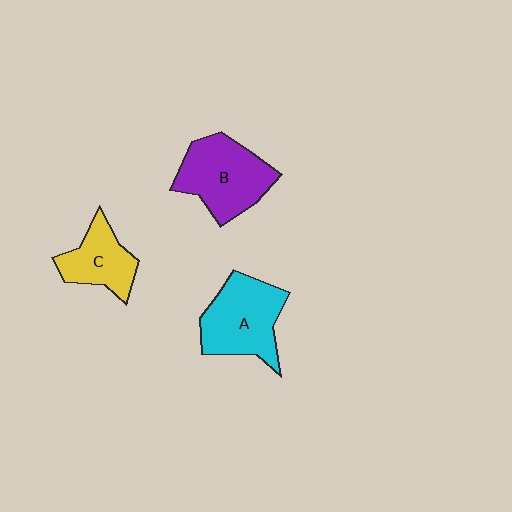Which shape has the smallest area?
Shape C (yellow).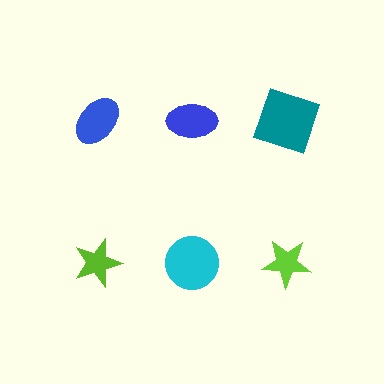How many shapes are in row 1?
3 shapes.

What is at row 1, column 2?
A blue ellipse.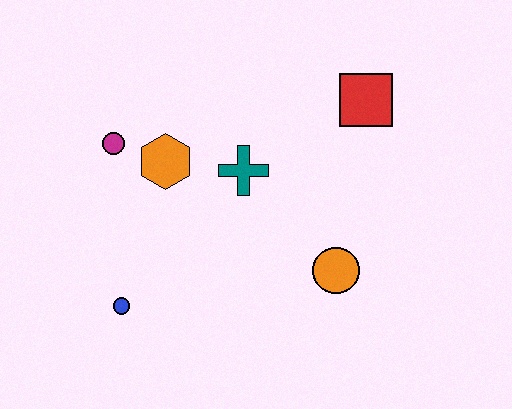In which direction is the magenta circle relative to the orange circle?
The magenta circle is to the left of the orange circle.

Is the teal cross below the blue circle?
No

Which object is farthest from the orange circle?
The magenta circle is farthest from the orange circle.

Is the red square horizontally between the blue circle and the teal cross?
No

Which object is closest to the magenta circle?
The orange hexagon is closest to the magenta circle.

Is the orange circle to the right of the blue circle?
Yes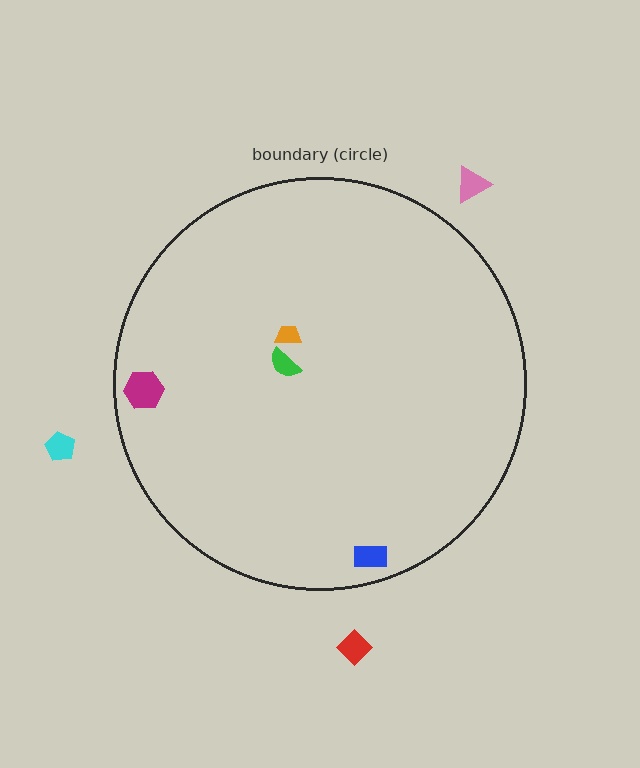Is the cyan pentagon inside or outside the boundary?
Outside.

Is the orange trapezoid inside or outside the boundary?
Inside.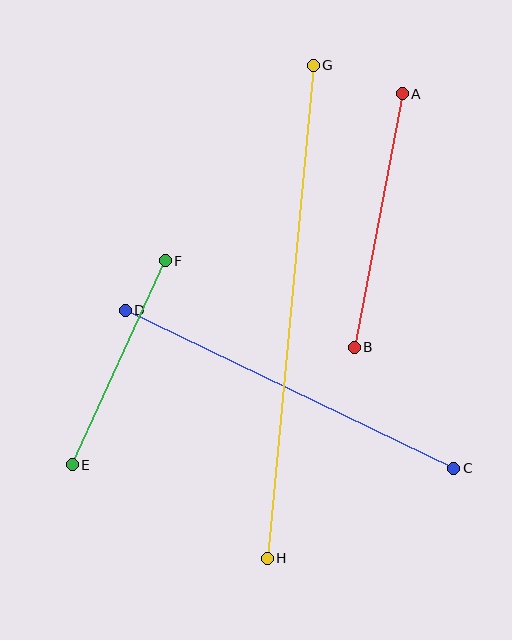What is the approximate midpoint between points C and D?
The midpoint is at approximately (290, 389) pixels.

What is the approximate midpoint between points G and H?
The midpoint is at approximately (290, 312) pixels.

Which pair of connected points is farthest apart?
Points G and H are farthest apart.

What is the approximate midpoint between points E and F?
The midpoint is at approximately (119, 363) pixels.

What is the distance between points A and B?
The distance is approximately 258 pixels.